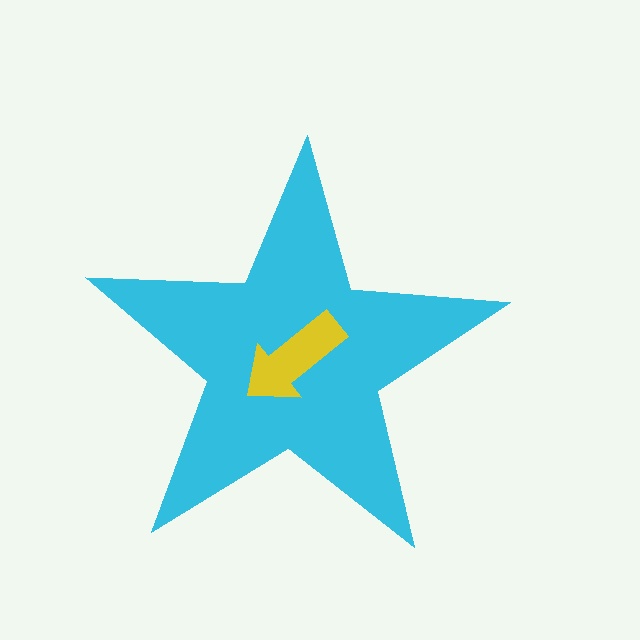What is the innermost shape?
The yellow arrow.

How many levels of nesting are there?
2.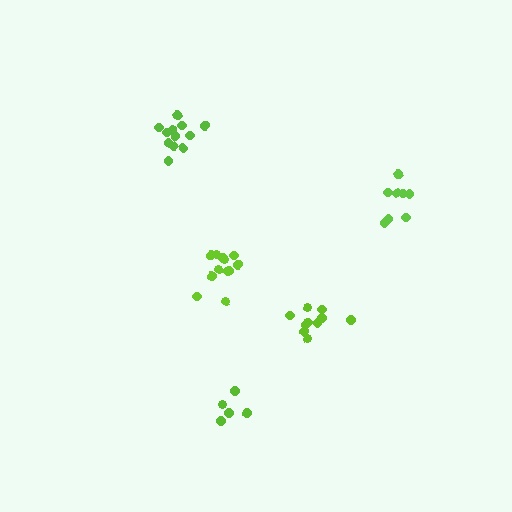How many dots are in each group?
Group 1: 10 dots, Group 2: 12 dots, Group 3: 8 dots, Group 4: 12 dots, Group 5: 7 dots (49 total).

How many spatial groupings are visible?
There are 5 spatial groupings.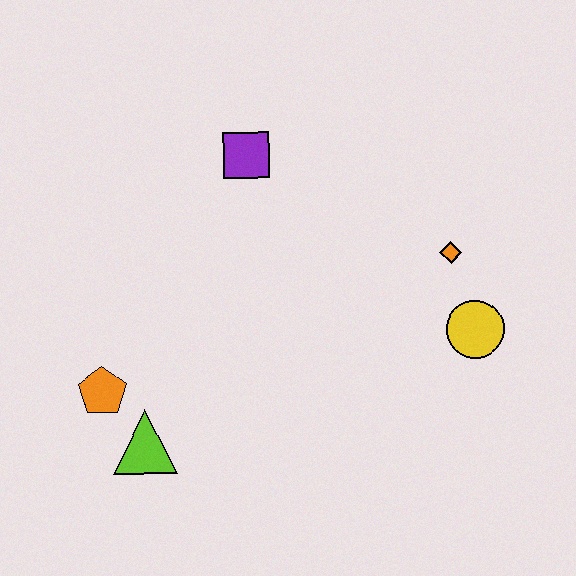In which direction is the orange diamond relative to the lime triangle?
The orange diamond is to the right of the lime triangle.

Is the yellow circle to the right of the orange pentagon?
Yes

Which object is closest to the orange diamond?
The yellow circle is closest to the orange diamond.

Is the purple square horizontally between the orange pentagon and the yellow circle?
Yes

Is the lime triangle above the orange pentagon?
No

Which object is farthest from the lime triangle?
The orange diamond is farthest from the lime triangle.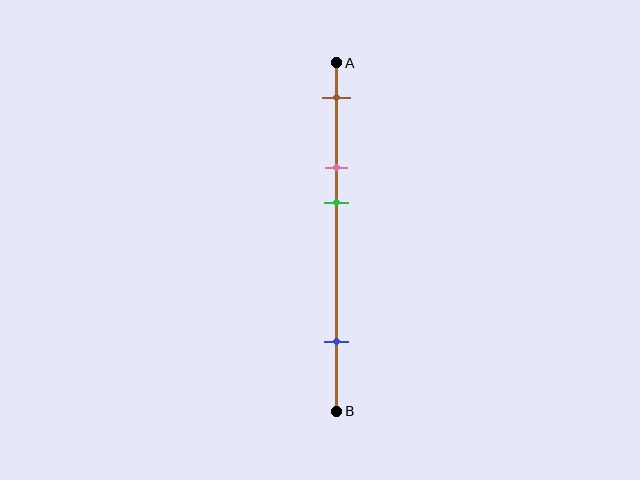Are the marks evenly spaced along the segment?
No, the marks are not evenly spaced.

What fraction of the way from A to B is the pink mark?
The pink mark is approximately 30% (0.3) of the way from A to B.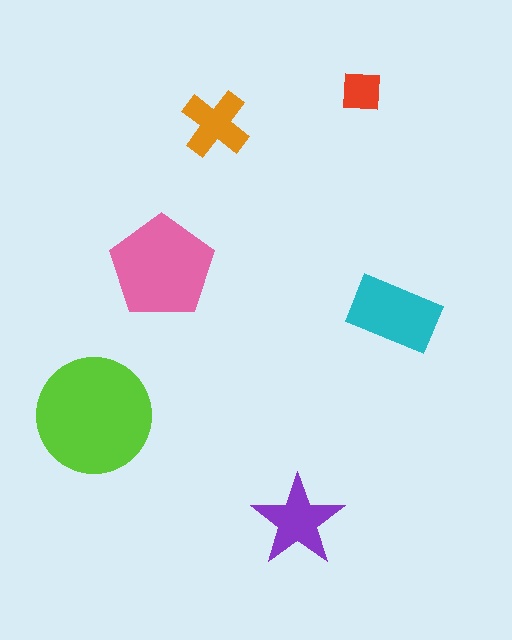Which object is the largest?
The lime circle.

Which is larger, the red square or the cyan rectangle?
The cyan rectangle.